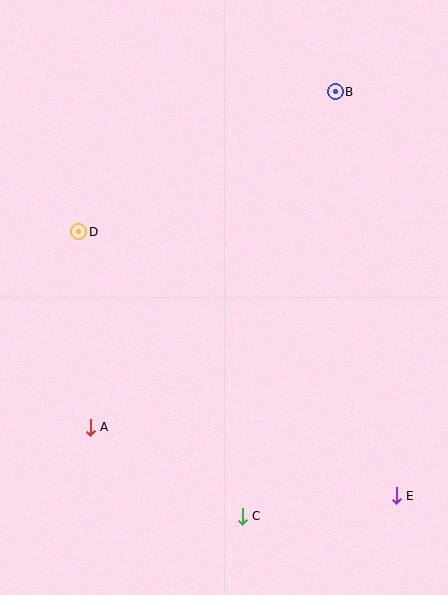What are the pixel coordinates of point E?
Point E is at (396, 496).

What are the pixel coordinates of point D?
Point D is at (79, 232).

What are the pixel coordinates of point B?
Point B is at (335, 92).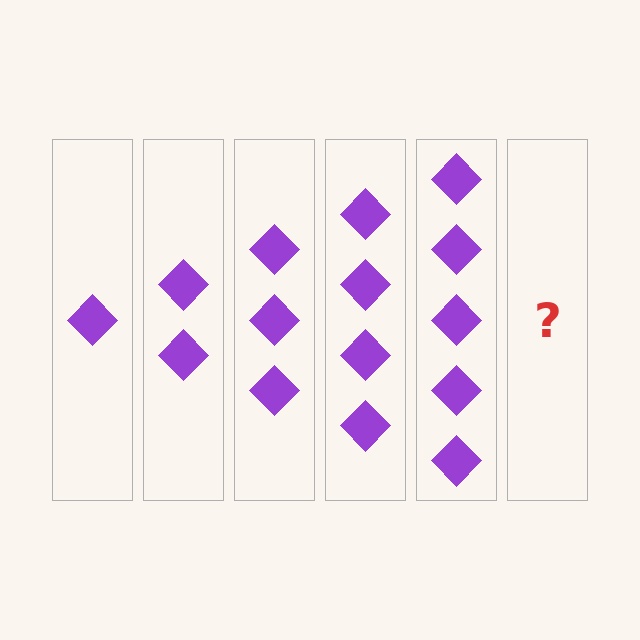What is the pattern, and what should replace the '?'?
The pattern is that each step adds one more diamond. The '?' should be 6 diamonds.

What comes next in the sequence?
The next element should be 6 diamonds.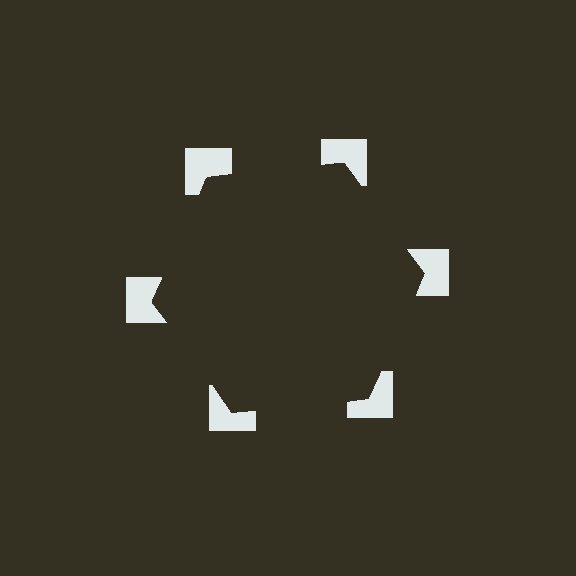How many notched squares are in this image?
There are 6 — one at each vertex of the illusory hexagon.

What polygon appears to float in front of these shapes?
An illusory hexagon — its edges are inferred from the aligned wedge cuts in the notched squares, not physically drawn.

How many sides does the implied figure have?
6 sides.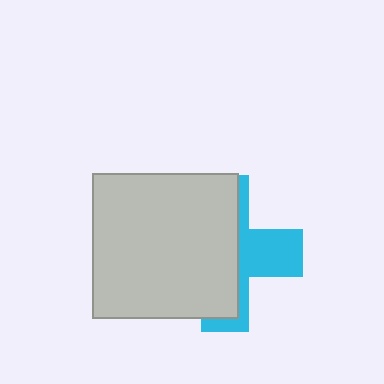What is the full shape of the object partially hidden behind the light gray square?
The partially hidden object is a cyan cross.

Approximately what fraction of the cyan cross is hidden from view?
Roughly 64% of the cyan cross is hidden behind the light gray square.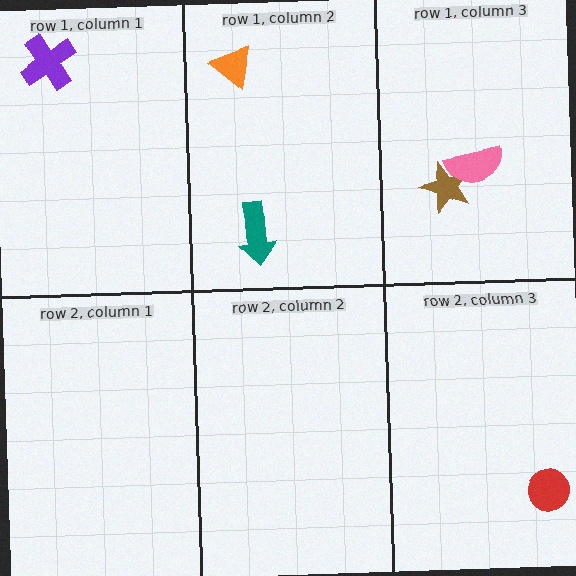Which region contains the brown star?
The row 1, column 3 region.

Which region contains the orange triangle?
The row 1, column 2 region.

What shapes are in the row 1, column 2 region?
The teal arrow, the orange triangle.